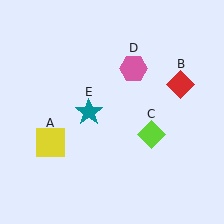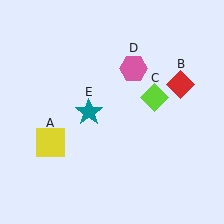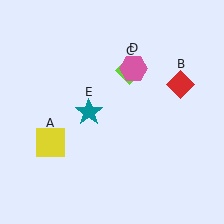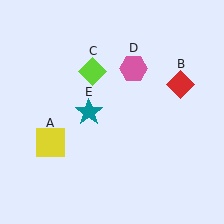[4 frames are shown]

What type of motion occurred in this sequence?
The lime diamond (object C) rotated counterclockwise around the center of the scene.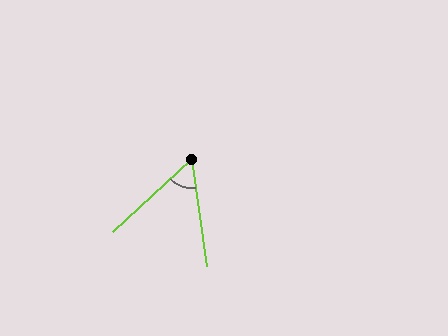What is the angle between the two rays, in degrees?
Approximately 55 degrees.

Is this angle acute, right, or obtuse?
It is acute.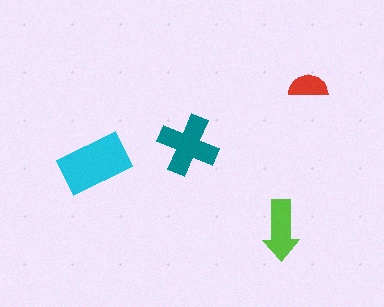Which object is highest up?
The red semicircle is topmost.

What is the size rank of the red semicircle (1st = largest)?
4th.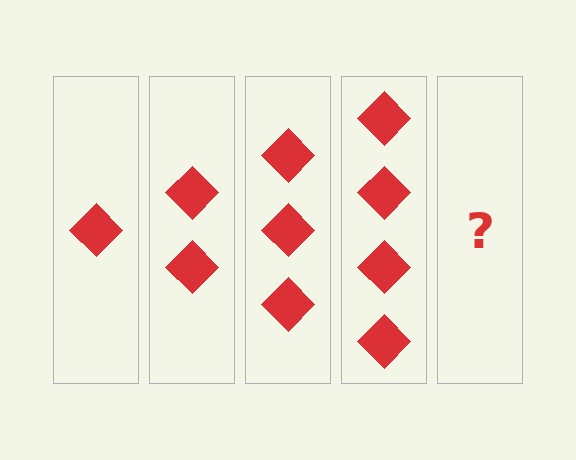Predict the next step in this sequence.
The next step is 5 diamonds.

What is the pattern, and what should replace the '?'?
The pattern is that each step adds one more diamond. The '?' should be 5 diamonds.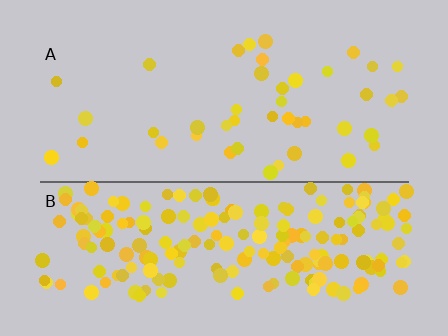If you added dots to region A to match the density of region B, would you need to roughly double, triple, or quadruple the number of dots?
Approximately quadruple.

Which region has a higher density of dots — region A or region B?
B (the bottom).